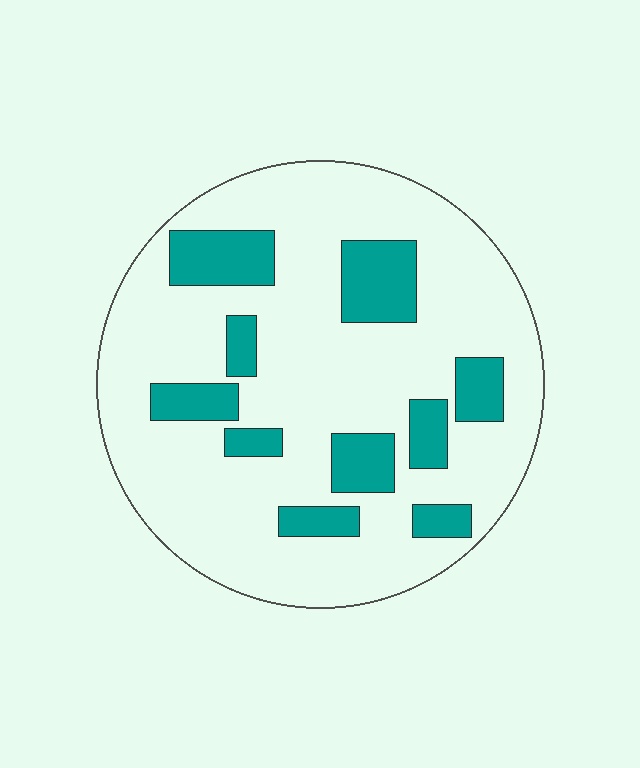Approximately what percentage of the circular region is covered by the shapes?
Approximately 20%.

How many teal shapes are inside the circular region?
10.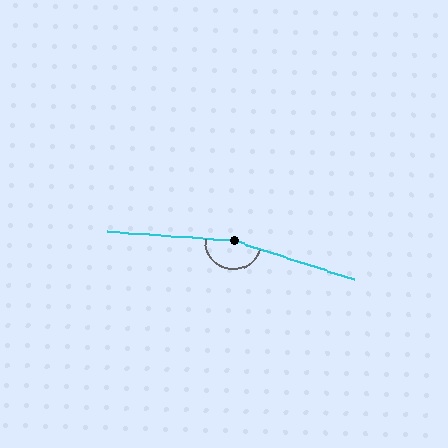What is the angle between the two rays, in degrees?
Approximately 167 degrees.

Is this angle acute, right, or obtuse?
It is obtuse.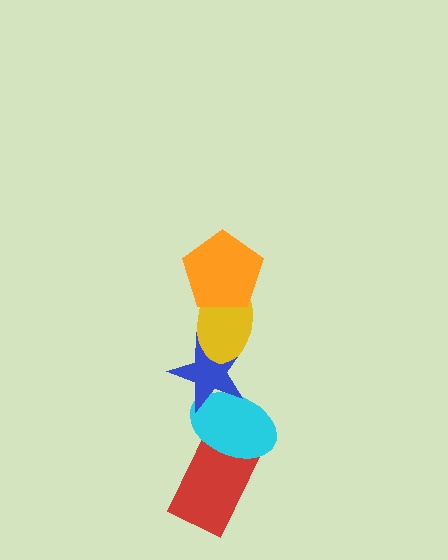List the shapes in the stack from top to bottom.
From top to bottom: the orange pentagon, the yellow ellipse, the blue star, the cyan ellipse, the red rectangle.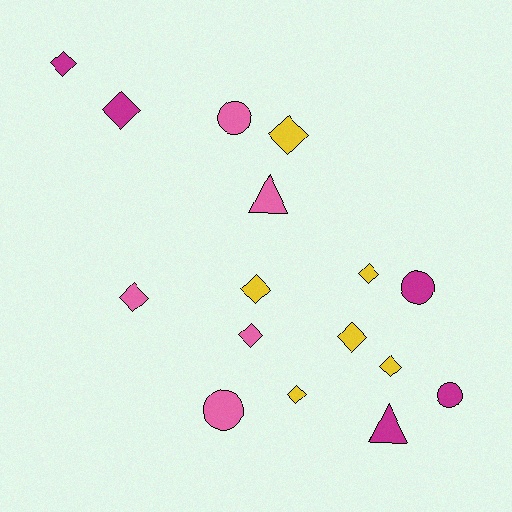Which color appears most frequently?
Yellow, with 6 objects.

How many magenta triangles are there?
There is 1 magenta triangle.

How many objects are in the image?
There are 16 objects.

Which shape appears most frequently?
Diamond, with 10 objects.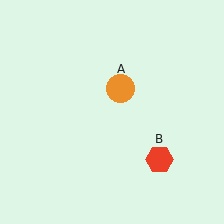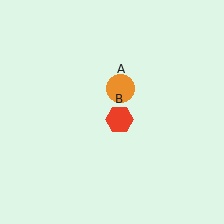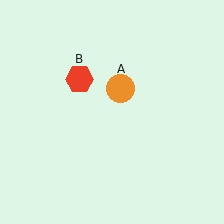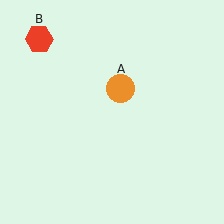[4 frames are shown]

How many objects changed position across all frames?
1 object changed position: red hexagon (object B).